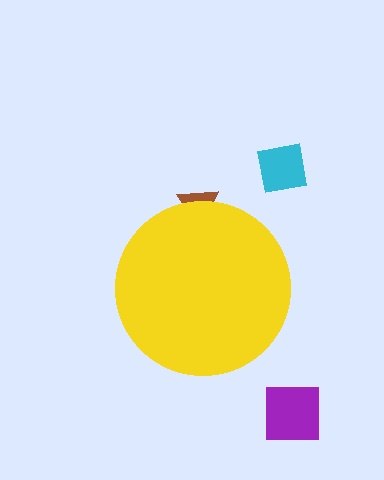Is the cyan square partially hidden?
No, the cyan square is fully visible.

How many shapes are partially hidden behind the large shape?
1 shape is partially hidden.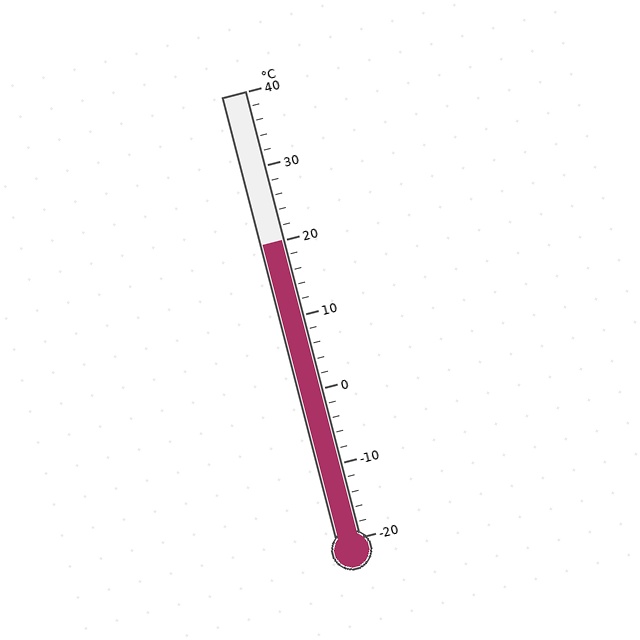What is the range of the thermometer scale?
The thermometer scale ranges from -20°C to 40°C.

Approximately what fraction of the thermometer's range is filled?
The thermometer is filled to approximately 65% of its range.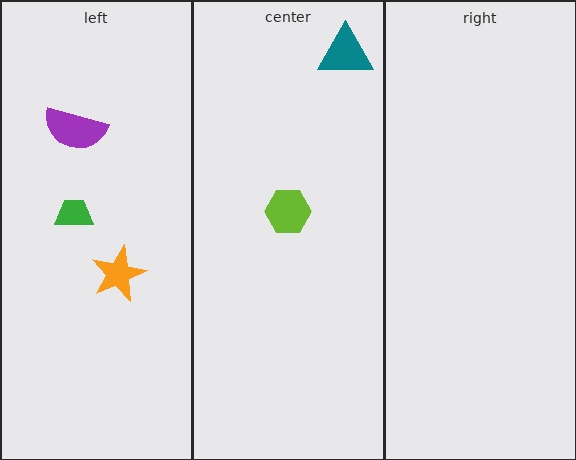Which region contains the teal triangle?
The center region.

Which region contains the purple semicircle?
The left region.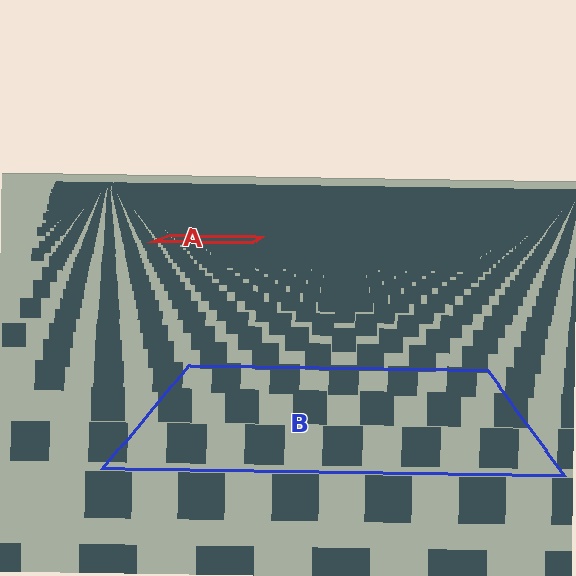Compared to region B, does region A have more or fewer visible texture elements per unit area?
Region A has more texture elements per unit area — they are packed more densely because it is farther away.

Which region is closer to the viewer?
Region B is closer. The texture elements there are larger and more spread out.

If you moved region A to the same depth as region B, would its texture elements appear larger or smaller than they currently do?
They would appear larger. At a closer depth, the same texture elements are projected at a bigger on-screen size.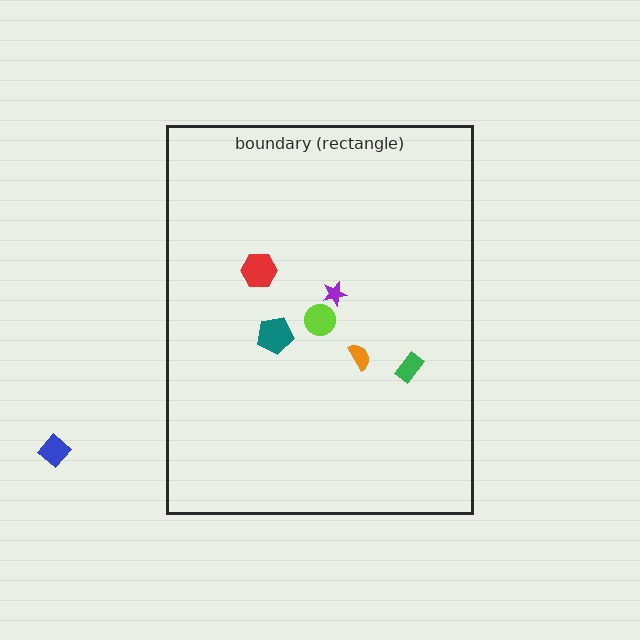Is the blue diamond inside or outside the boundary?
Outside.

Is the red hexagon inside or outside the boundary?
Inside.